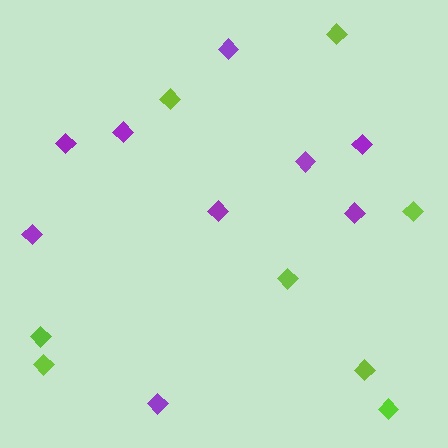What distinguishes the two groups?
There are 2 groups: one group of lime diamonds (8) and one group of purple diamonds (9).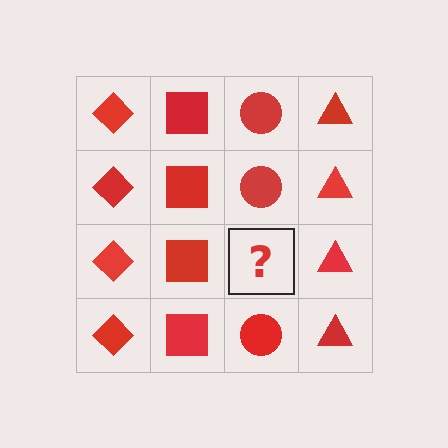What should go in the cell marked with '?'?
The missing cell should contain a red circle.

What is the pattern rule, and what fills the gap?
The rule is that each column has a consistent shape. The gap should be filled with a red circle.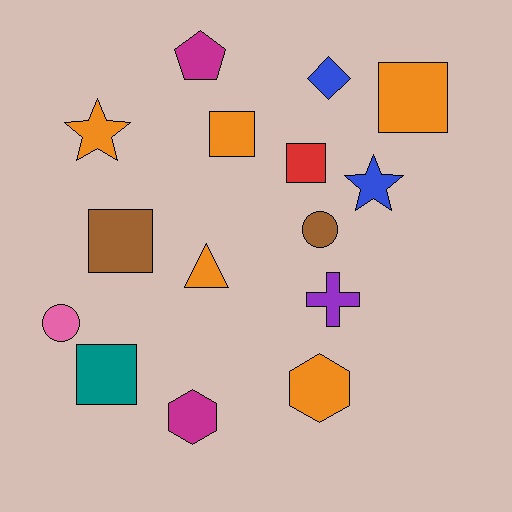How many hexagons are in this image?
There are 2 hexagons.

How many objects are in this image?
There are 15 objects.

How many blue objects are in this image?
There are 2 blue objects.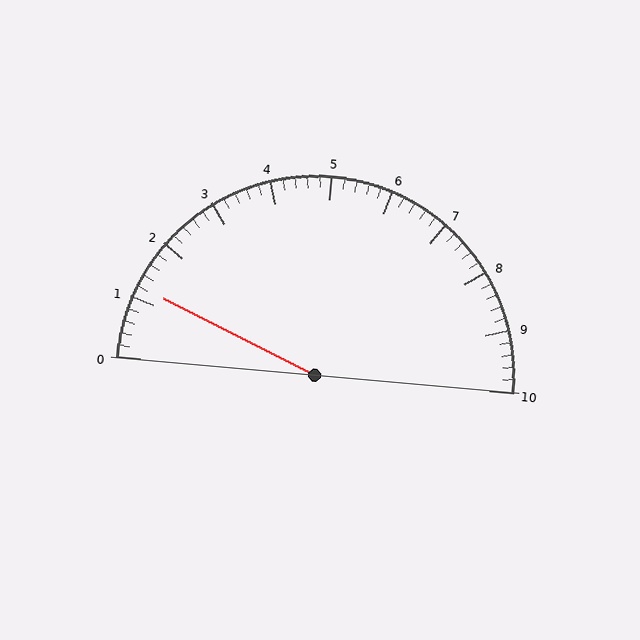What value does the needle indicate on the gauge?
The needle indicates approximately 1.2.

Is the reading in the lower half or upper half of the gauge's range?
The reading is in the lower half of the range (0 to 10).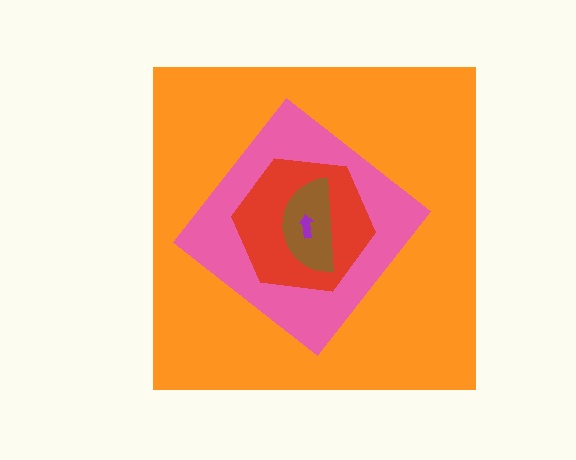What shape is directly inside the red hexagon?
The brown semicircle.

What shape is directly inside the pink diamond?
The red hexagon.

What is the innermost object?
The purple arrow.